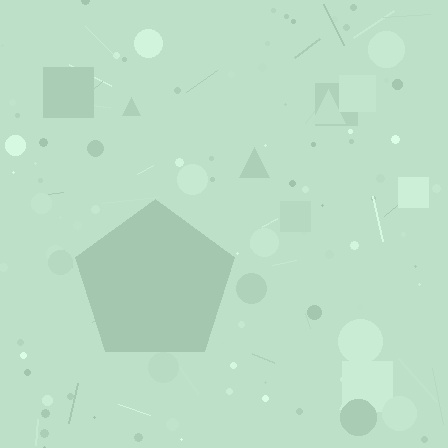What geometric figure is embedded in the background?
A pentagon is embedded in the background.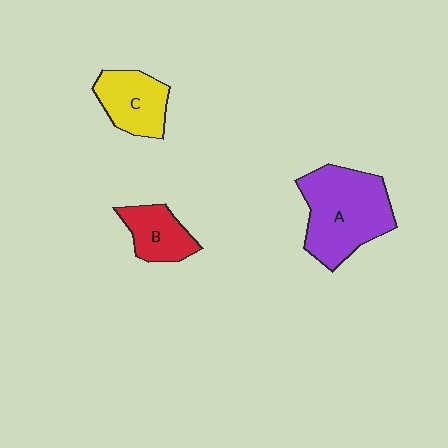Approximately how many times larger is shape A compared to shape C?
Approximately 1.8 times.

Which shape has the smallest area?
Shape B (red).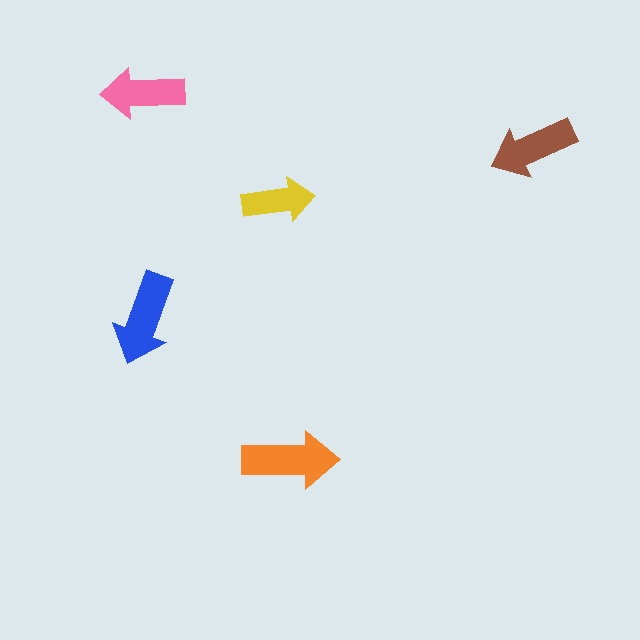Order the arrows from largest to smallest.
the orange one, the blue one, the brown one, the pink one, the yellow one.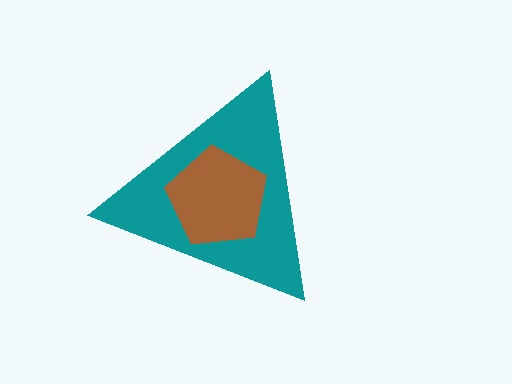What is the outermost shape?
The teal triangle.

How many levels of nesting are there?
2.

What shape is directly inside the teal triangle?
The brown pentagon.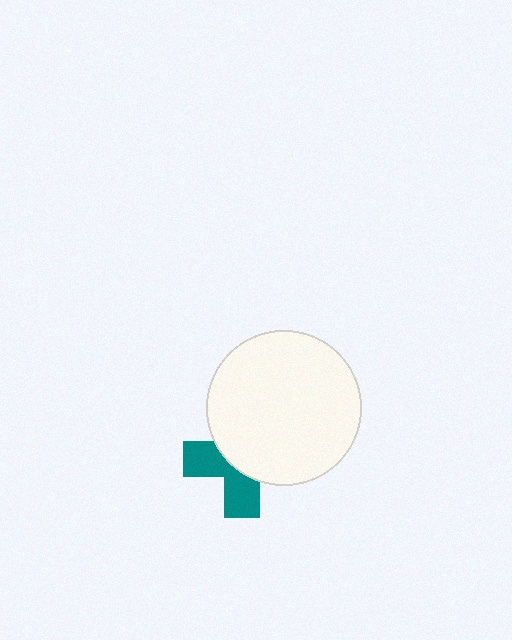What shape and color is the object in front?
The object in front is a white circle.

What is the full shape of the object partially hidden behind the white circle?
The partially hidden object is a teal cross.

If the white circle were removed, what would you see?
You would see the complete teal cross.